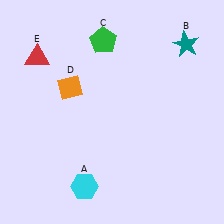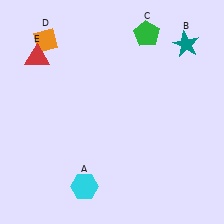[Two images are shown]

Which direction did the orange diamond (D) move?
The orange diamond (D) moved up.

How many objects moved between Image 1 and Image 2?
2 objects moved between the two images.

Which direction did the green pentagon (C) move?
The green pentagon (C) moved right.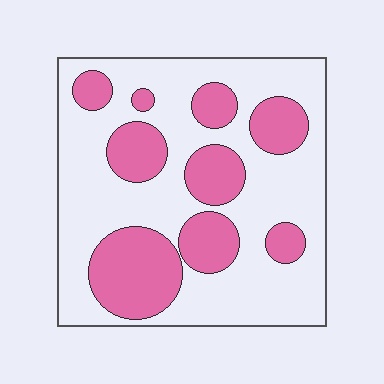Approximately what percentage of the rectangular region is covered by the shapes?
Approximately 35%.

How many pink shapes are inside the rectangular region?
9.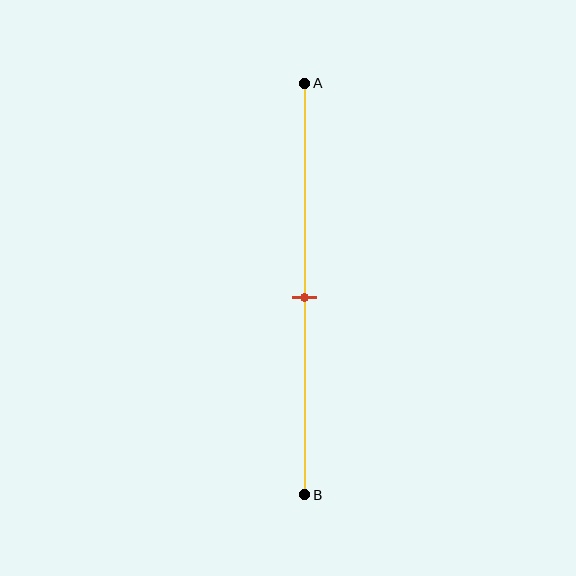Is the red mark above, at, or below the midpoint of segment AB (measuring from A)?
The red mark is approximately at the midpoint of segment AB.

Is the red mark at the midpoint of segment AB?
Yes, the mark is approximately at the midpoint.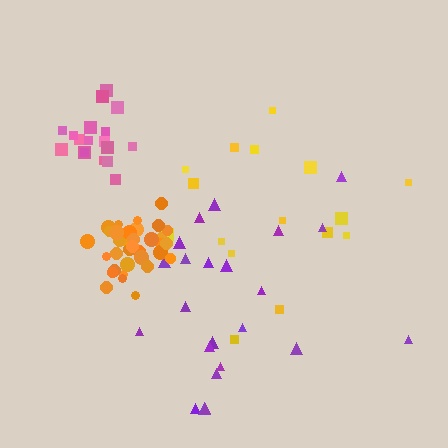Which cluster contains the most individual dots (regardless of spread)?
Orange (35).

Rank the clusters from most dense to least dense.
orange, pink, purple, yellow.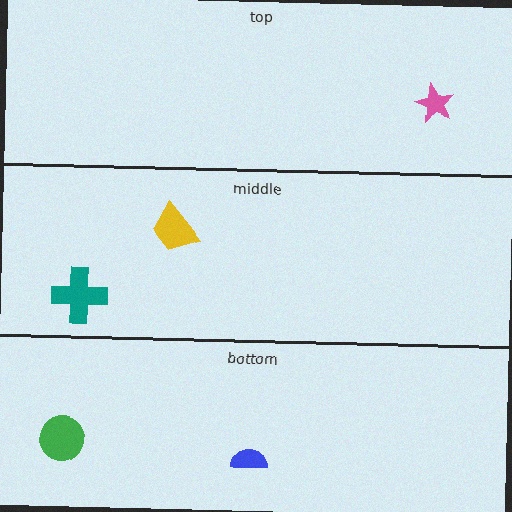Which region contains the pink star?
The top region.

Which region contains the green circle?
The bottom region.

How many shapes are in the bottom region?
2.